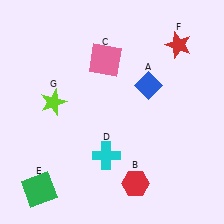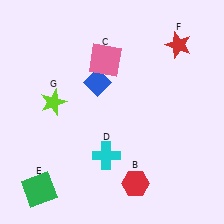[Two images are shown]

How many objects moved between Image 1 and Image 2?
1 object moved between the two images.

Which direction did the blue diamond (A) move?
The blue diamond (A) moved left.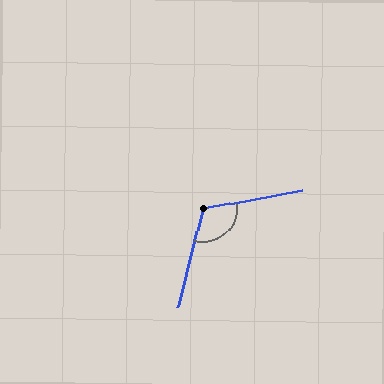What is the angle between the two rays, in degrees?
Approximately 115 degrees.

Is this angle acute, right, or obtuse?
It is obtuse.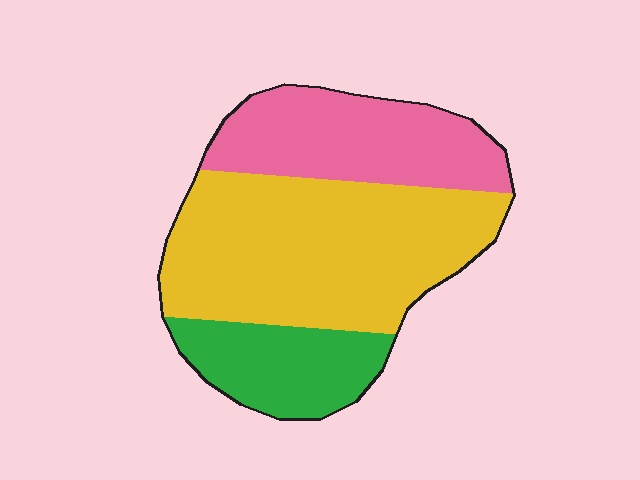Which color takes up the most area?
Yellow, at roughly 50%.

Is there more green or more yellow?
Yellow.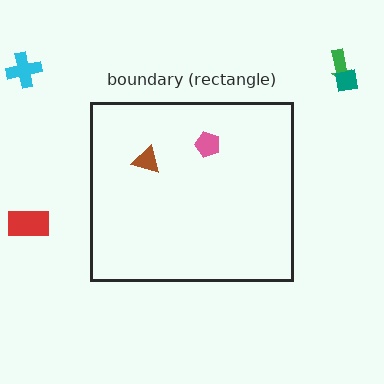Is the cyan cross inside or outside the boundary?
Outside.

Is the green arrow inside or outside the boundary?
Outside.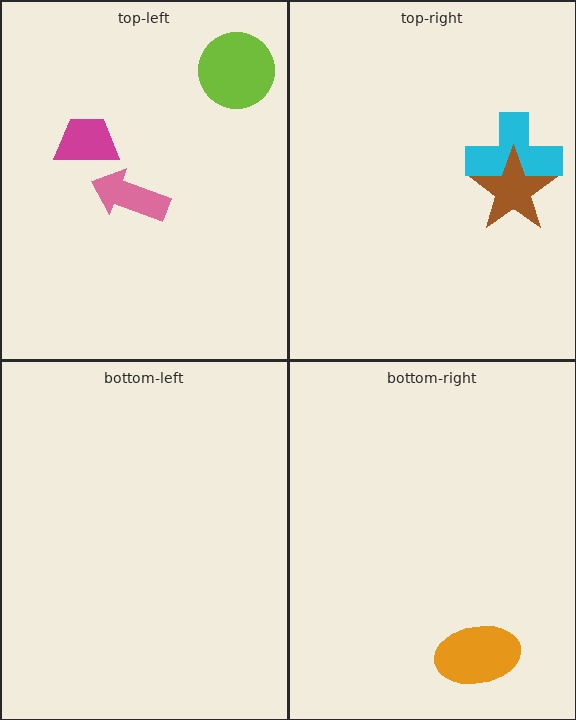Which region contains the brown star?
The top-right region.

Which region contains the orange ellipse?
The bottom-right region.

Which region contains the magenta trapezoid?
The top-left region.